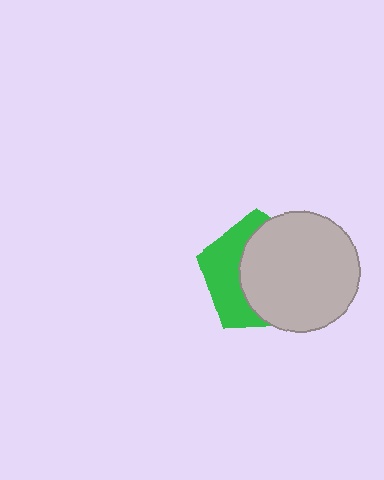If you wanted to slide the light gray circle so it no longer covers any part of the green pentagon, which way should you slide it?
Slide it right — that is the most direct way to separate the two shapes.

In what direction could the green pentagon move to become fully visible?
The green pentagon could move left. That would shift it out from behind the light gray circle entirely.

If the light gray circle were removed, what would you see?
You would see the complete green pentagon.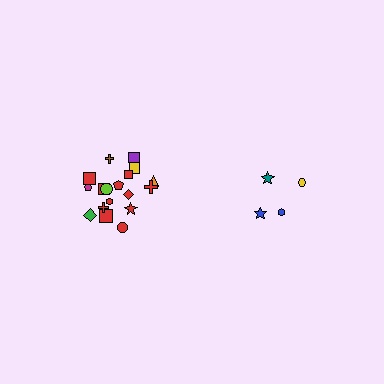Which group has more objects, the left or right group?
The left group.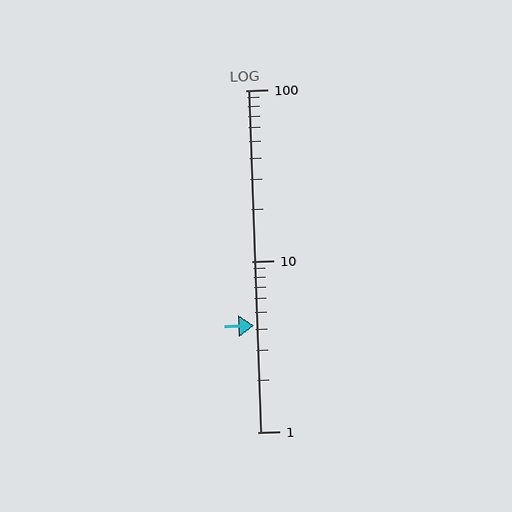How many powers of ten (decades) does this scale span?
The scale spans 2 decades, from 1 to 100.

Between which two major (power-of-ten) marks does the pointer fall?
The pointer is between 1 and 10.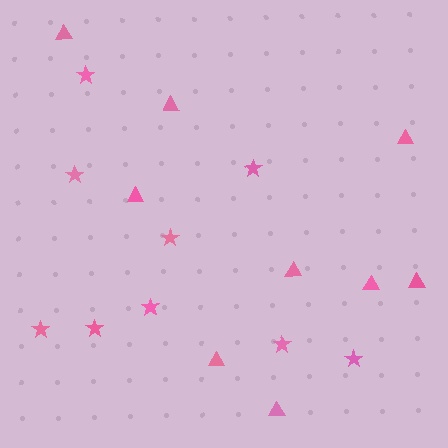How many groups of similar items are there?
There are 2 groups: one group of triangles (9) and one group of stars (9).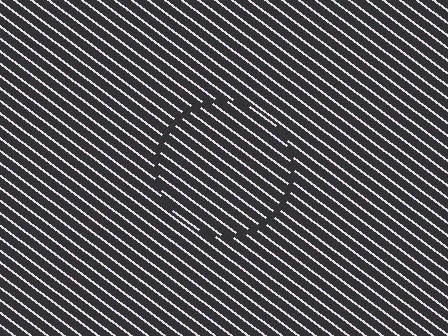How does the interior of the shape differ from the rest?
The interior of the shape contains the same grating, shifted by half a period — the contour is defined by the phase discontinuity where line-ends from the inner and outer gratings abut.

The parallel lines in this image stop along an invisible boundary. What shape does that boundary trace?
An illusory circle. The interior of the shape contains the same grating, shifted by half a period — the contour is defined by the phase discontinuity where line-ends from the inner and outer gratings abut.